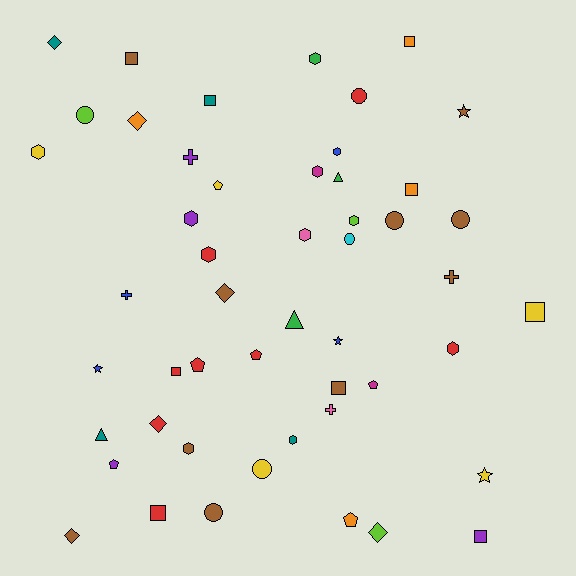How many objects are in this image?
There are 50 objects.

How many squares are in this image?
There are 9 squares.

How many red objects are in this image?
There are 8 red objects.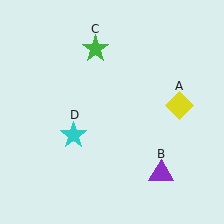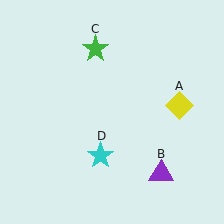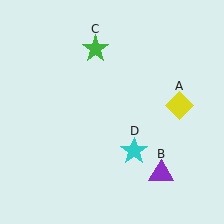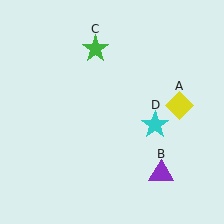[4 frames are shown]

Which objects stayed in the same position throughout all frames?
Yellow diamond (object A) and purple triangle (object B) and green star (object C) remained stationary.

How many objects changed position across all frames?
1 object changed position: cyan star (object D).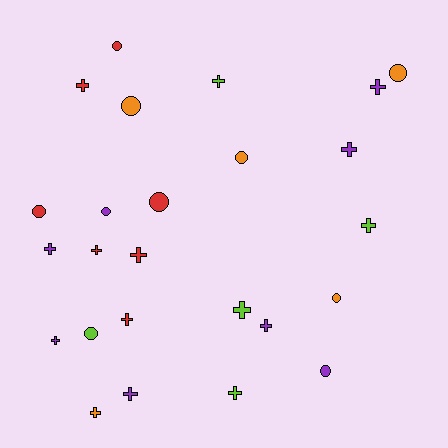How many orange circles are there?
There are 4 orange circles.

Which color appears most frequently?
Purple, with 8 objects.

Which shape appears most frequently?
Cross, with 15 objects.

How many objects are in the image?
There are 25 objects.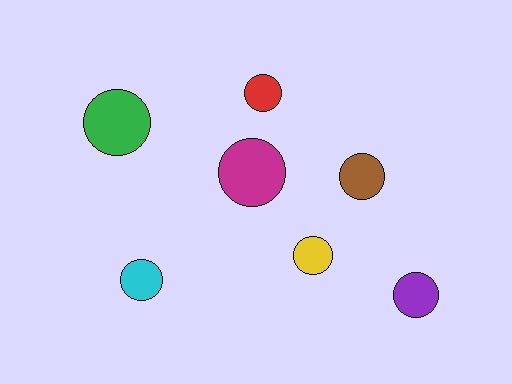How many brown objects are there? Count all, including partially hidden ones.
There is 1 brown object.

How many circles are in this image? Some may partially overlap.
There are 7 circles.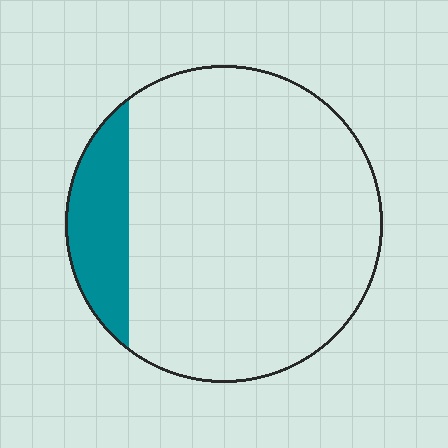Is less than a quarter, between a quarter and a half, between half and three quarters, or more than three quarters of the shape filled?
Less than a quarter.